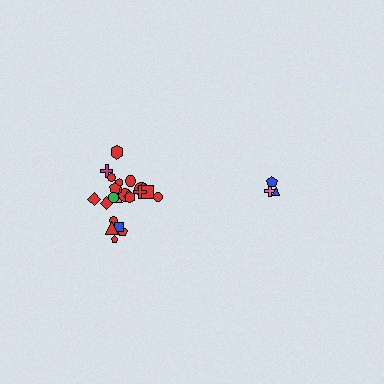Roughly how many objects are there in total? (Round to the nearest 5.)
Roughly 30 objects in total.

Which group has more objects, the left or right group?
The left group.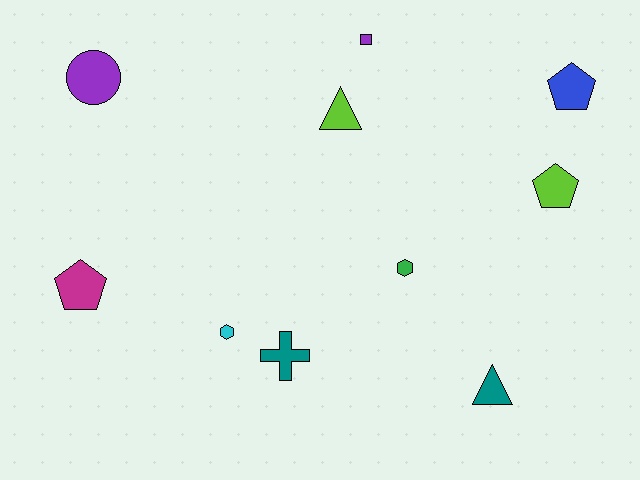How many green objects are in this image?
There is 1 green object.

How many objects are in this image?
There are 10 objects.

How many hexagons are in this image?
There are 2 hexagons.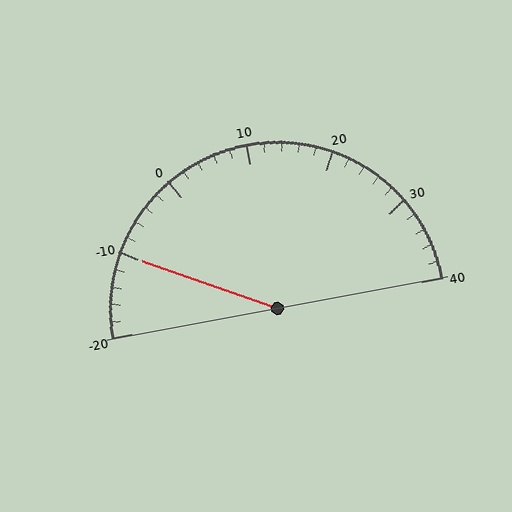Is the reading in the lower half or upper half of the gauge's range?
The reading is in the lower half of the range (-20 to 40).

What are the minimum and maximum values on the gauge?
The gauge ranges from -20 to 40.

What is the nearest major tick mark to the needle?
The nearest major tick mark is -10.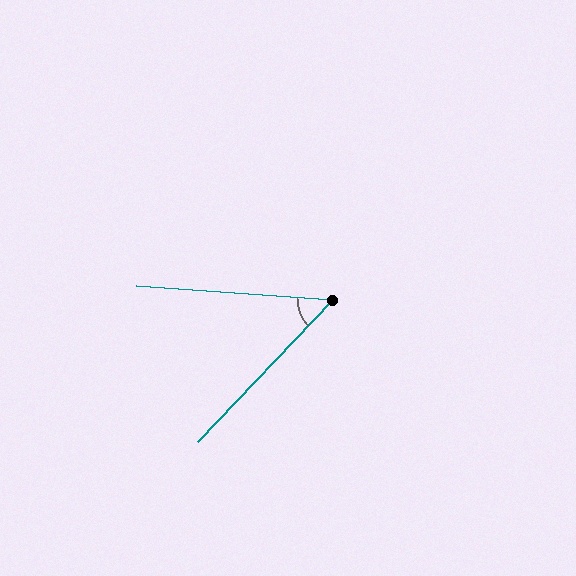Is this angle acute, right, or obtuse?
It is acute.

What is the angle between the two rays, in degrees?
Approximately 50 degrees.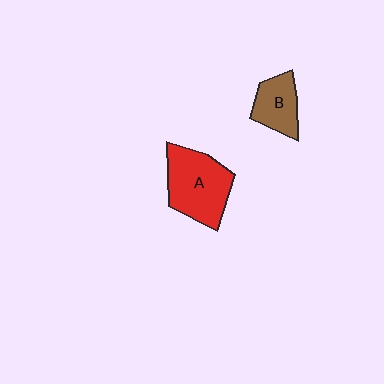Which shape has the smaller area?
Shape B (brown).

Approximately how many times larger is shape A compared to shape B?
Approximately 1.8 times.